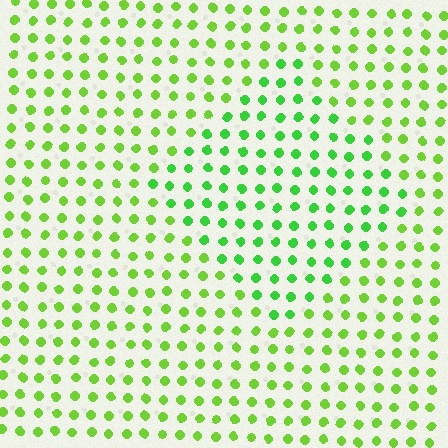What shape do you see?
I see a diamond.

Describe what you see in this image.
The image is filled with small lime elements in a uniform arrangement. A diamond-shaped region is visible where the elements are tinted to a slightly different hue, forming a subtle color boundary.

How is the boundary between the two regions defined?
The boundary is defined purely by a slight shift in hue (about 25 degrees). Spacing, size, and orientation are identical on both sides.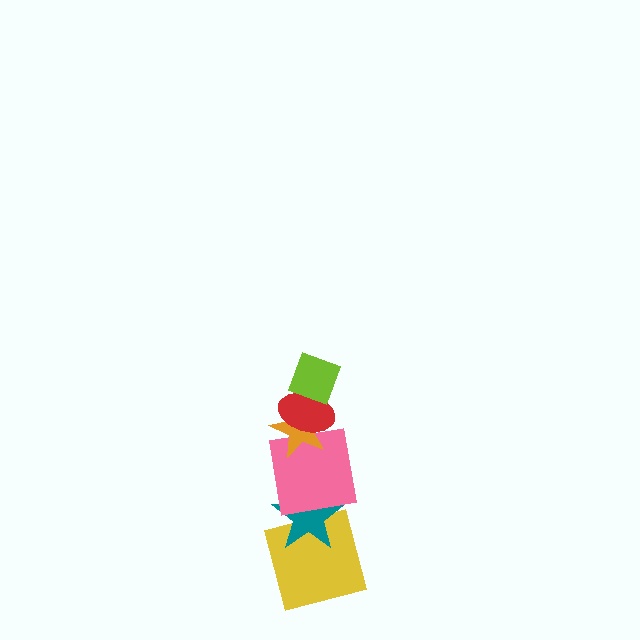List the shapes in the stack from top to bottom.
From top to bottom: the lime diamond, the red ellipse, the orange star, the pink square, the teal star, the yellow square.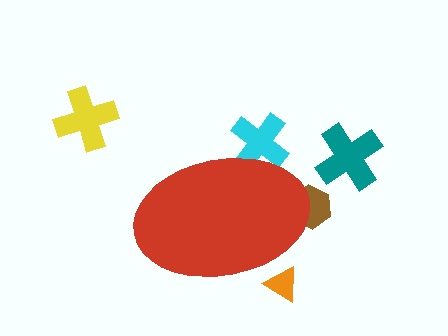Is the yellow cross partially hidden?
No, the yellow cross is fully visible.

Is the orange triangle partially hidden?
Yes, the orange triangle is partially hidden behind the red ellipse.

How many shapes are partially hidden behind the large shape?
3 shapes are partially hidden.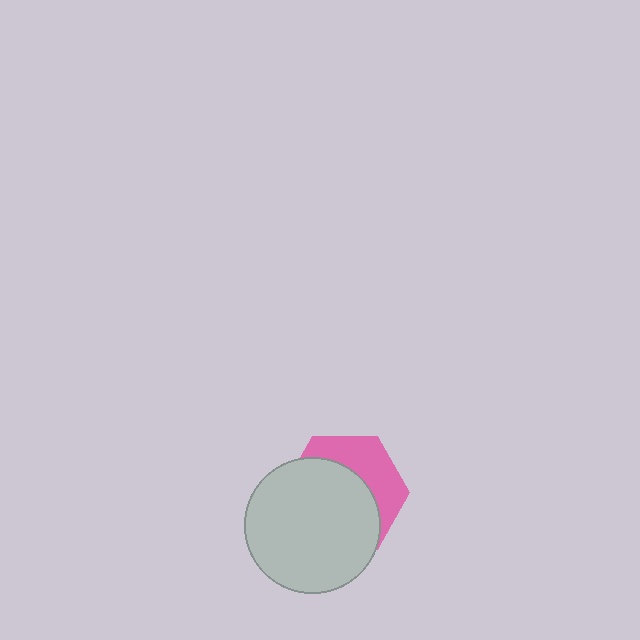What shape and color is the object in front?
The object in front is a light gray circle.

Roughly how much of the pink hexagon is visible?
A small part of it is visible (roughly 37%).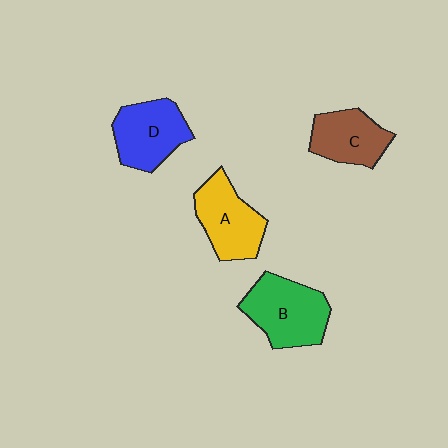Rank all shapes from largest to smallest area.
From largest to smallest: B (green), D (blue), A (yellow), C (brown).